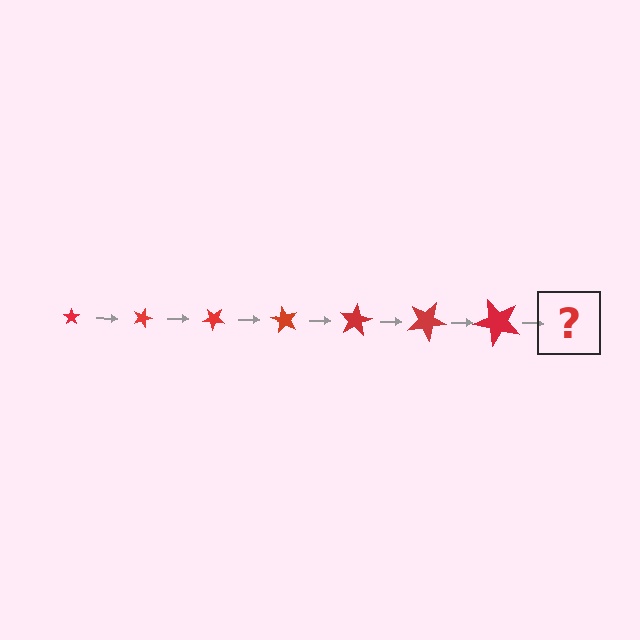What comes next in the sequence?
The next element should be a star, larger than the previous one and rotated 140 degrees from the start.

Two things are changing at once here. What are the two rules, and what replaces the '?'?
The two rules are that the star grows larger each step and it rotates 20 degrees each step. The '?' should be a star, larger than the previous one and rotated 140 degrees from the start.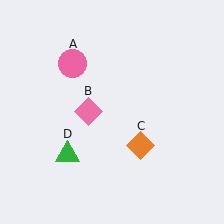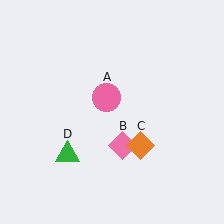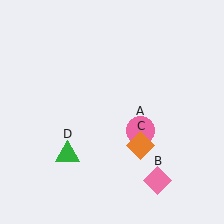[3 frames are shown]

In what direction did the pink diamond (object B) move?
The pink diamond (object B) moved down and to the right.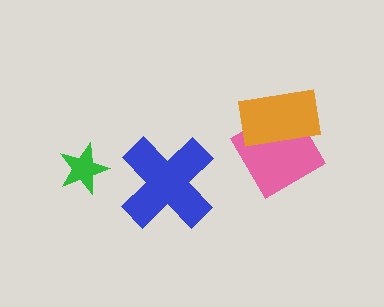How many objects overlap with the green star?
0 objects overlap with the green star.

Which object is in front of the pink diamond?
The orange rectangle is in front of the pink diamond.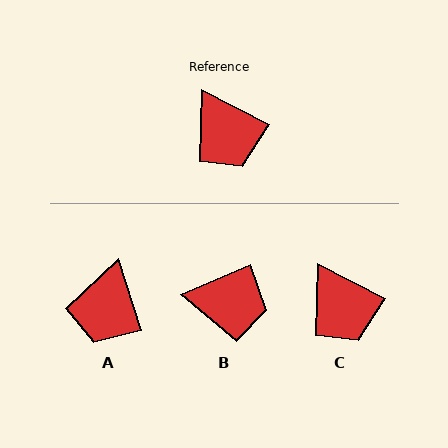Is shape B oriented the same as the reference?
No, it is off by about 51 degrees.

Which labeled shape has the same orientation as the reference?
C.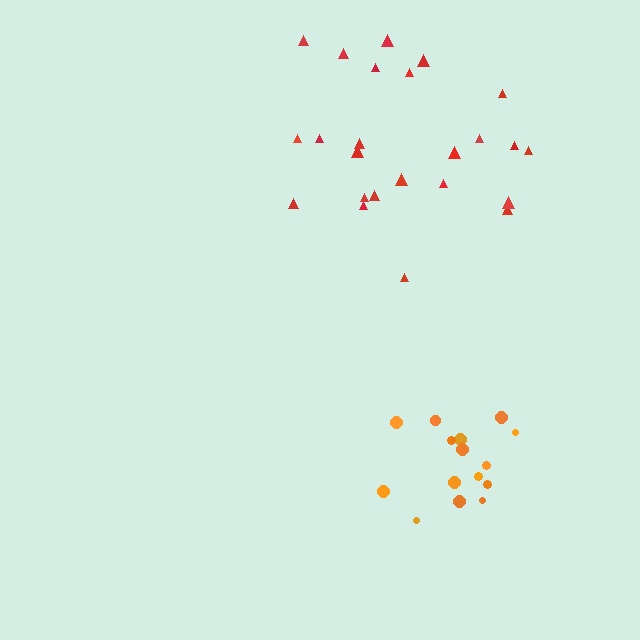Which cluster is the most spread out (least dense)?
Red.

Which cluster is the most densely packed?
Orange.